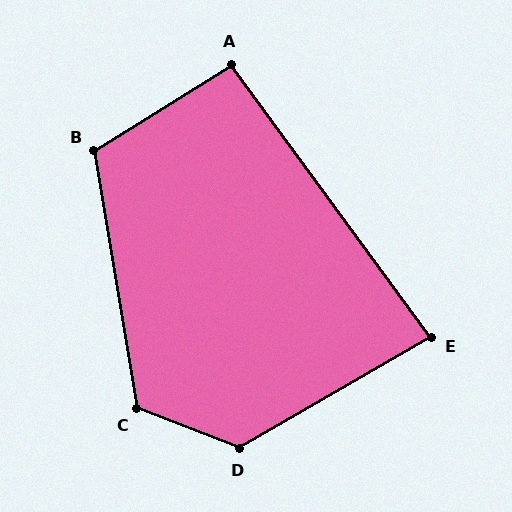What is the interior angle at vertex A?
Approximately 94 degrees (approximately right).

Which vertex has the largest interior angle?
D, at approximately 128 degrees.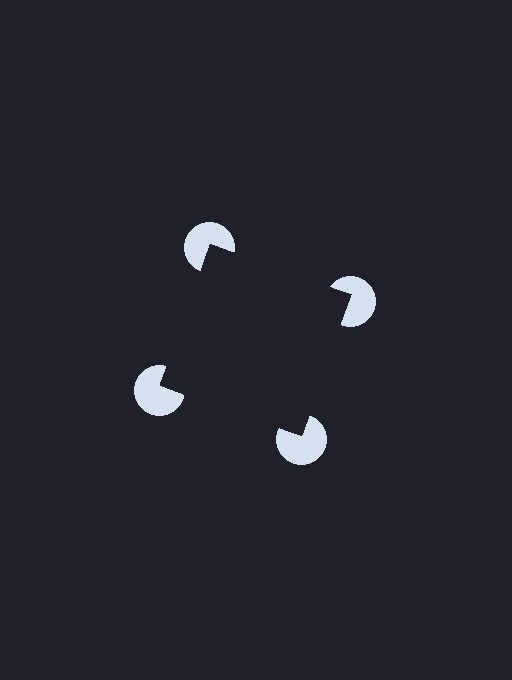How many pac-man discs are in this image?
There are 4 — one at each vertex of the illusory square.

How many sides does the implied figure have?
4 sides.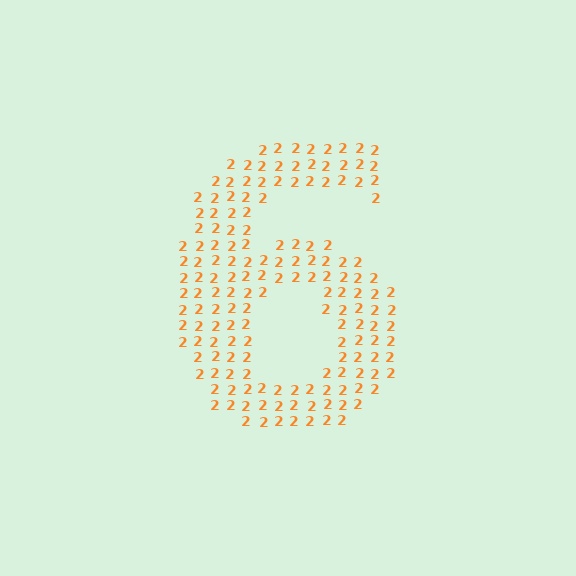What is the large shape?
The large shape is the digit 6.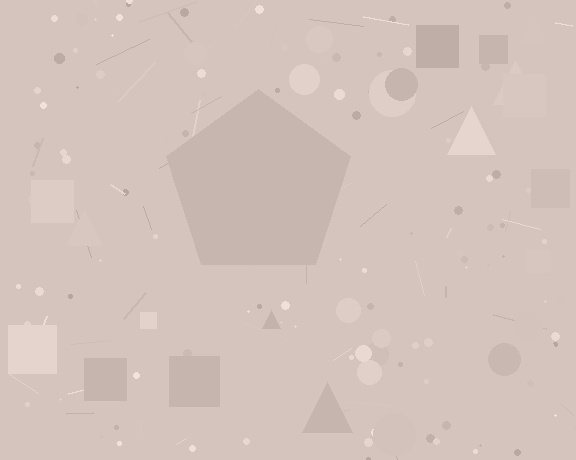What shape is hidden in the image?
A pentagon is hidden in the image.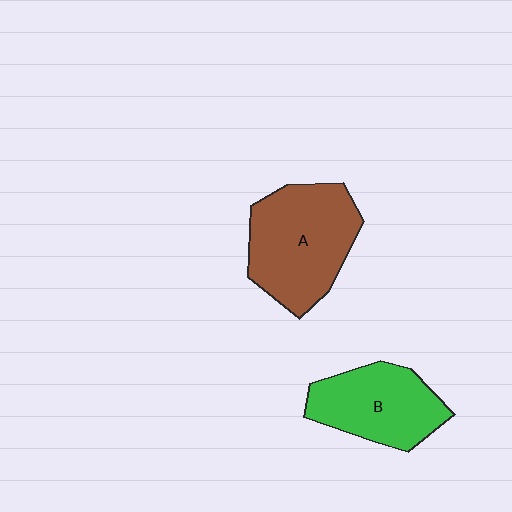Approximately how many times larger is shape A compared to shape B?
Approximately 1.3 times.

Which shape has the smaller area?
Shape B (green).